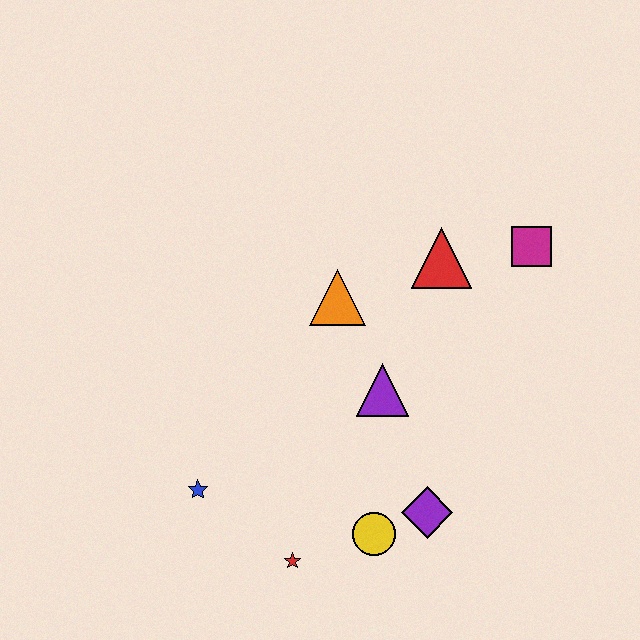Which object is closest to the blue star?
The red star is closest to the blue star.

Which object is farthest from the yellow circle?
The magenta square is farthest from the yellow circle.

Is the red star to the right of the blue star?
Yes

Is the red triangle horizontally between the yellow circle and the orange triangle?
No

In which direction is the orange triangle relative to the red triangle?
The orange triangle is to the left of the red triangle.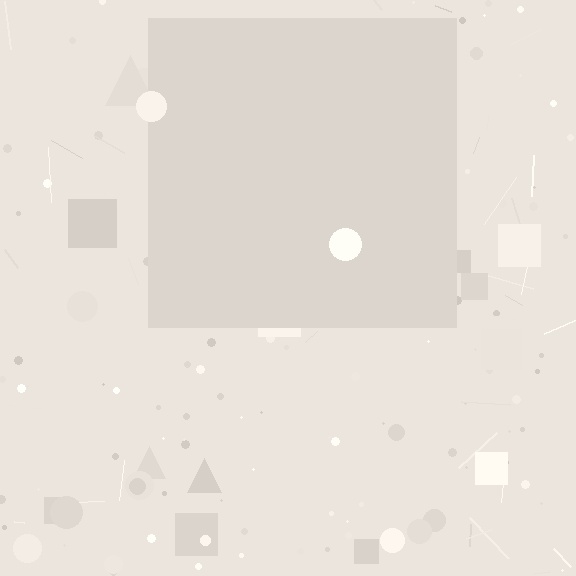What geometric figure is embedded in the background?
A square is embedded in the background.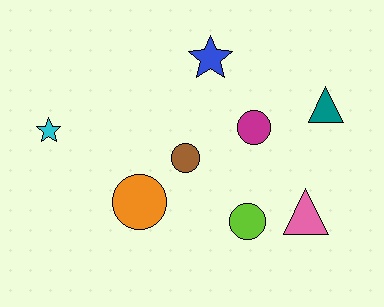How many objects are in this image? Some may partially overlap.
There are 8 objects.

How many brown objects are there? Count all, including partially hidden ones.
There is 1 brown object.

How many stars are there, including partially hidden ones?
There are 2 stars.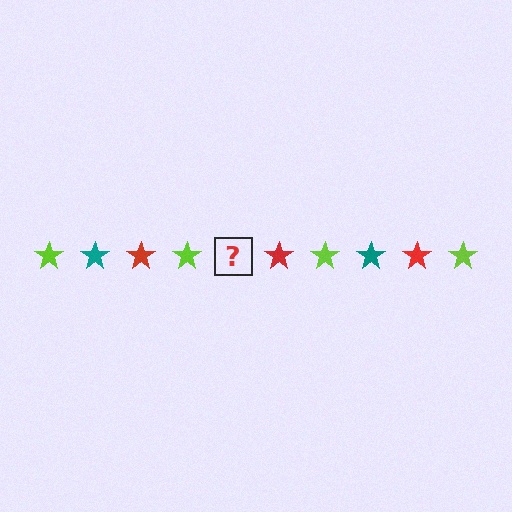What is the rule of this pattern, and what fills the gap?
The rule is that the pattern cycles through lime, teal, red stars. The gap should be filled with a teal star.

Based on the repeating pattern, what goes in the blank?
The blank should be a teal star.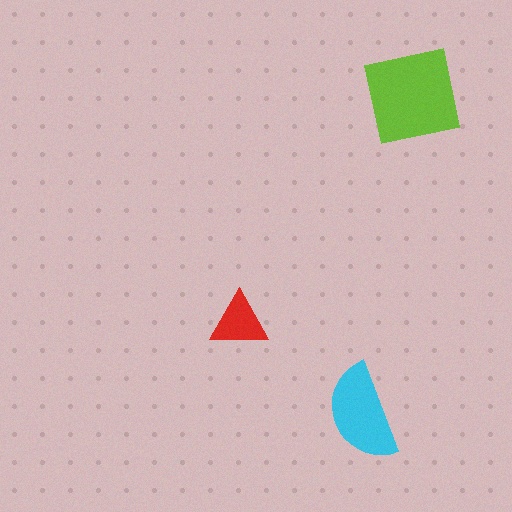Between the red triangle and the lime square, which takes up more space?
The lime square.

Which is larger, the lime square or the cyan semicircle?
The lime square.